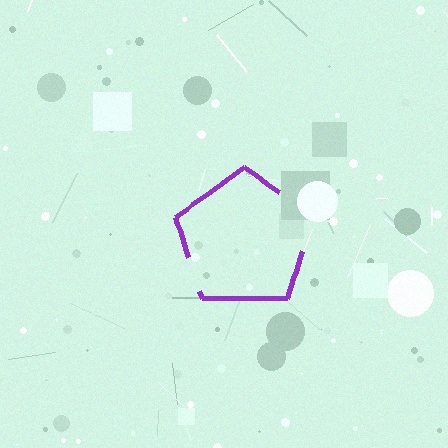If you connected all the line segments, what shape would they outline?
They would outline a pentagon.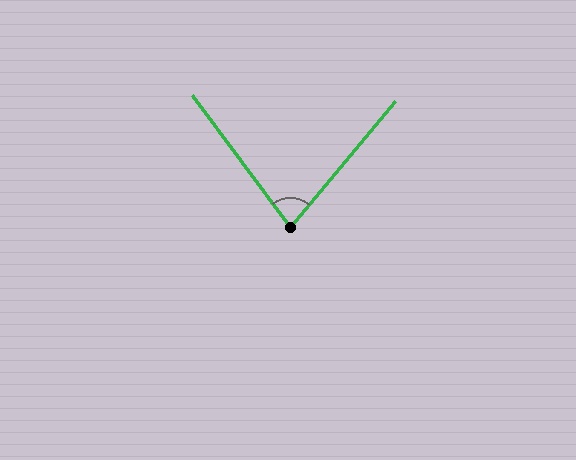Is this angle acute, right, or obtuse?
It is acute.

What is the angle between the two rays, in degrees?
Approximately 76 degrees.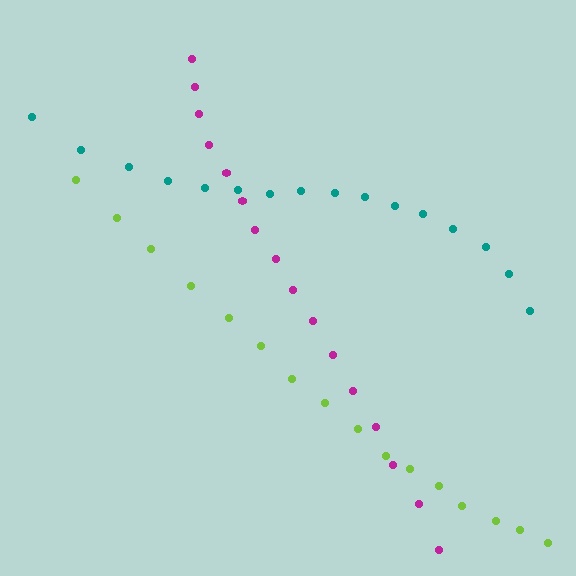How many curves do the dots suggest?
There are 3 distinct paths.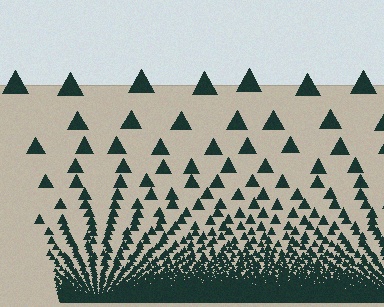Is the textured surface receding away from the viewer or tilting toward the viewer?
The surface appears to tilt toward the viewer. Texture elements get larger and sparser toward the top.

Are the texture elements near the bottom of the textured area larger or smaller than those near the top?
Smaller. The gradient is inverted — elements near the bottom are smaller and denser.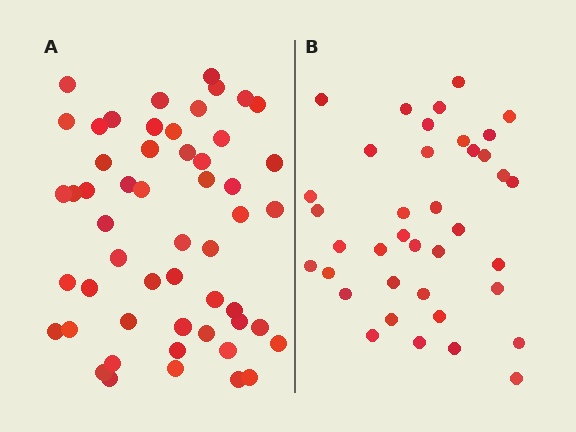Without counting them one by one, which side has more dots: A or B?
Region A (the left region) has more dots.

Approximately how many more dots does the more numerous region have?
Region A has approximately 15 more dots than region B.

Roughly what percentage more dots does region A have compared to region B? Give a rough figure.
About 40% more.